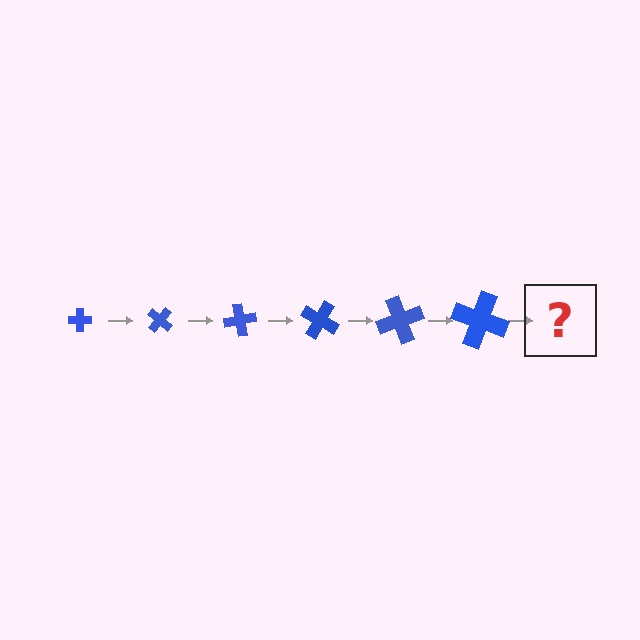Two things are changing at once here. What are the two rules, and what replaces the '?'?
The two rules are that the cross grows larger each step and it rotates 40 degrees each step. The '?' should be a cross, larger than the previous one and rotated 240 degrees from the start.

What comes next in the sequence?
The next element should be a cross, larger than the previous one and rotated 240 degrees from the start.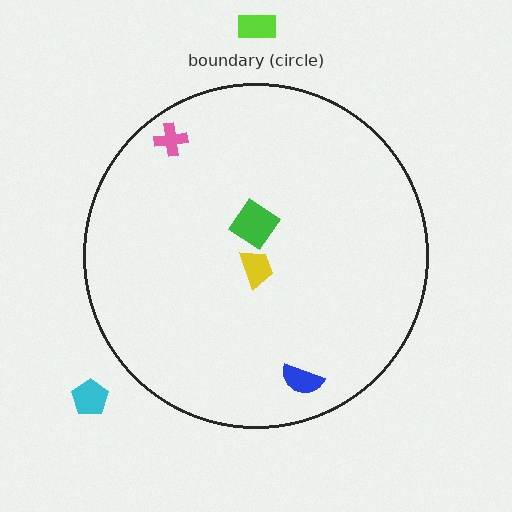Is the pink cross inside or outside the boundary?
Inside.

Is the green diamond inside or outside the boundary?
Inside.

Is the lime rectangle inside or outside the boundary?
Outside.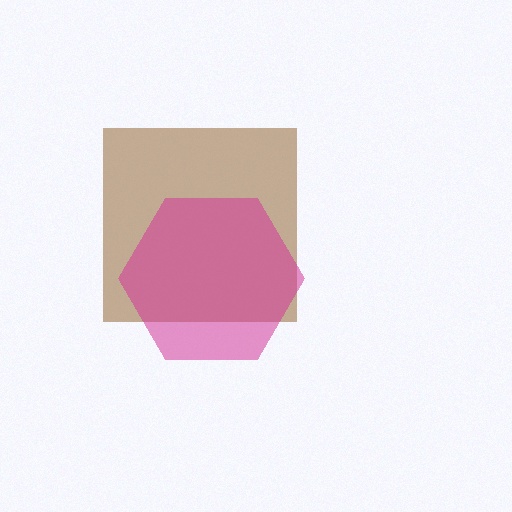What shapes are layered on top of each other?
The layered shapes are: a brown square, a magenta hexagon.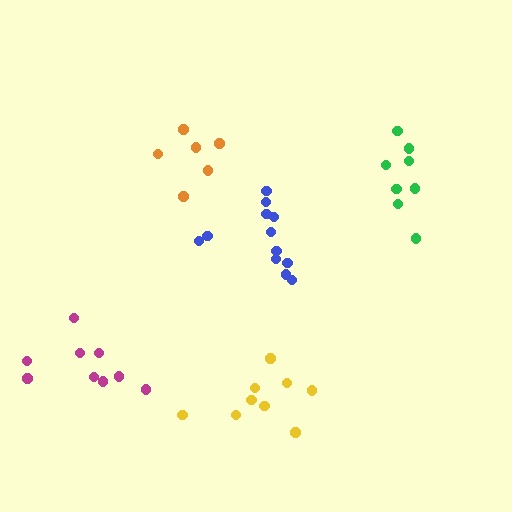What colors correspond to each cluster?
The clusters are colored: blue, yellow, orange, green, magenta.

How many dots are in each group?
Group 1: 12 dots, Group 2: 9 dots, Group 3: 6 dots, Group 4: 8 dots, Group 5: 9 dots (44 total).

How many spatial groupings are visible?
There are 5 spatial groupings.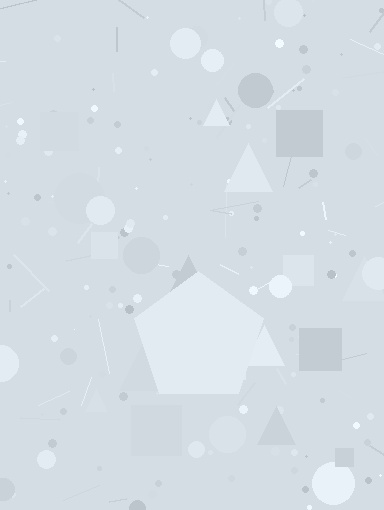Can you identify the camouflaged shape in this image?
The camouflaged shape is a pentagon.